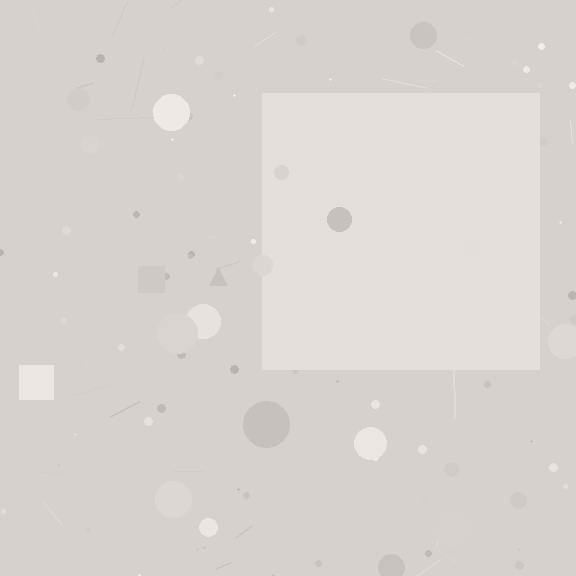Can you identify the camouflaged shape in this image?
The camouflaged shape is a square.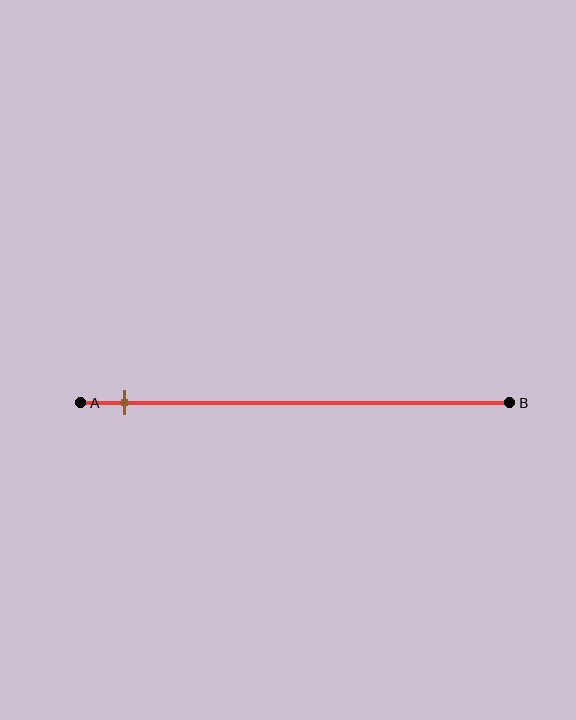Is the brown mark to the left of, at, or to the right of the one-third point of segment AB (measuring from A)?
The brown mark is to the left of the one-third point of segment AB.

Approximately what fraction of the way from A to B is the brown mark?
The brown mark is approximately 10% of the way from A to B.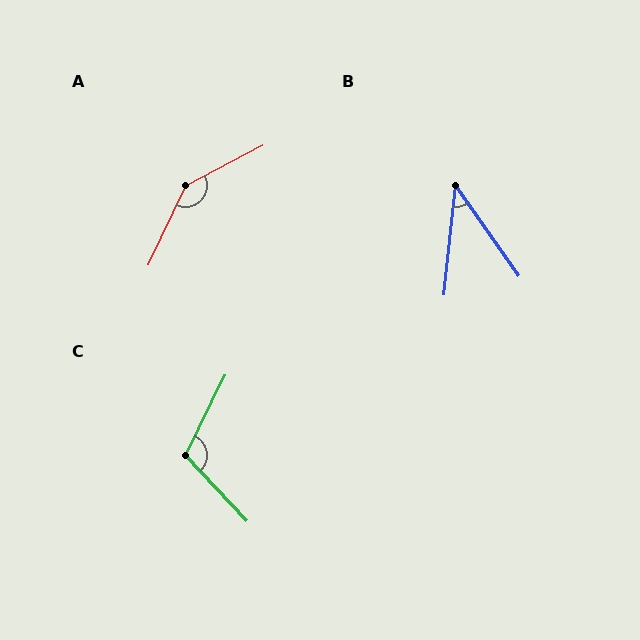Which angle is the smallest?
B, at approximately 41 degrees.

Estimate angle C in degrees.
Approximately 111 degrees.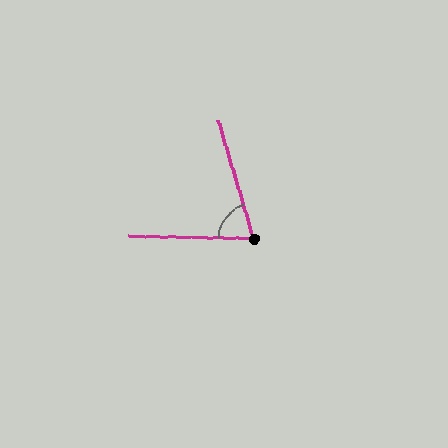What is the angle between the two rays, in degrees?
Approximately 72 degrees.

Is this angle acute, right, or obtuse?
It is acute.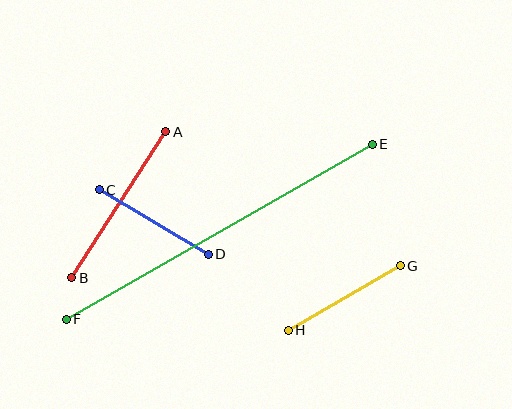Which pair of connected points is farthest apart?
Points E and F are farthest apart.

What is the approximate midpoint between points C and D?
The midpoint is at approximately (154, 222) pixels.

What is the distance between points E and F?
The distance is approximately 352 pixels.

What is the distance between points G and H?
The distance is approximately 129 pixels.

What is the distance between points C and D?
The distance is approximately 127 pixels.